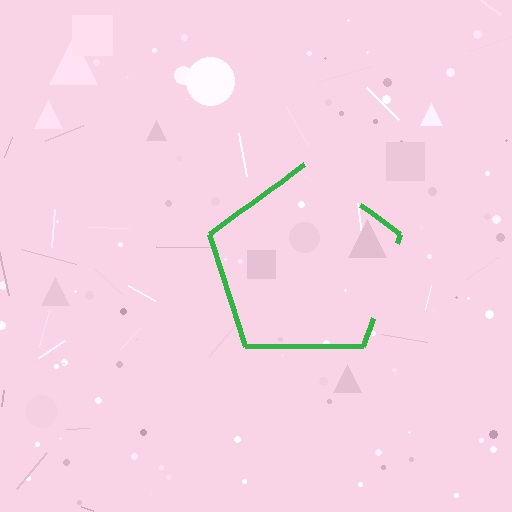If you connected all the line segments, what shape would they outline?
They would outline a pentagon.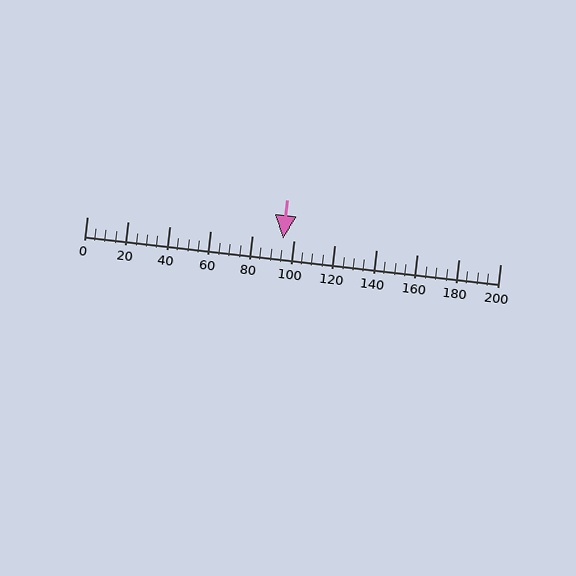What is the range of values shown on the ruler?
The ruler shows values from 0 to 200.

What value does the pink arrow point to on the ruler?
The pink arrow points to approximately 95.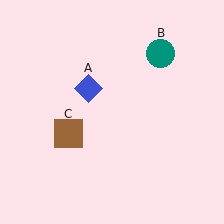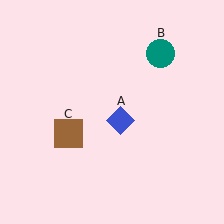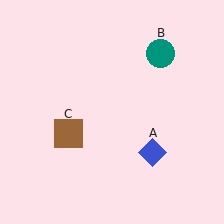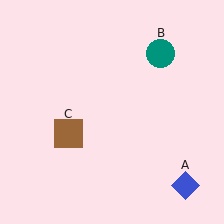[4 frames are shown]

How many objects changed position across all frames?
1 object changed position: blue diamond (object A).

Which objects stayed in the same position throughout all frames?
Teal circle (object B) and brown square (object C) remained stationary.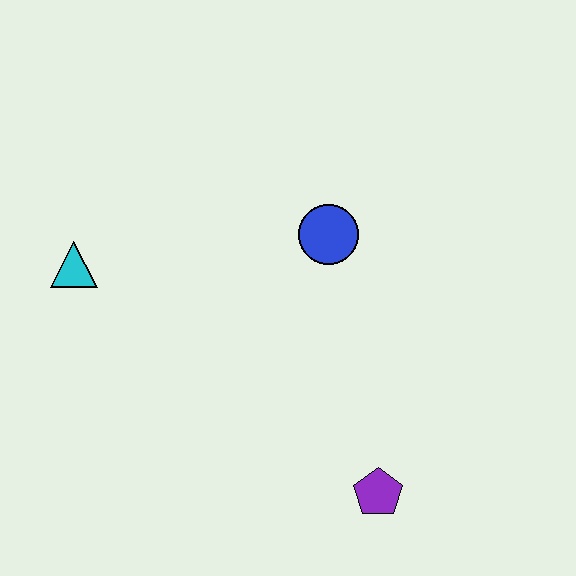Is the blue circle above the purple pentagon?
Yes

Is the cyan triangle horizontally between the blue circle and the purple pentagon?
No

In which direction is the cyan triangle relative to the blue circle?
The cyan triangle is to the left of the blue circle.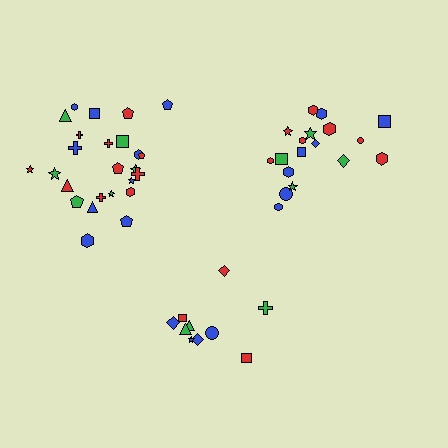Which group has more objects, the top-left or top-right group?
The top-left group.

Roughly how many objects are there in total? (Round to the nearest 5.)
Roughly 55 objects in total.